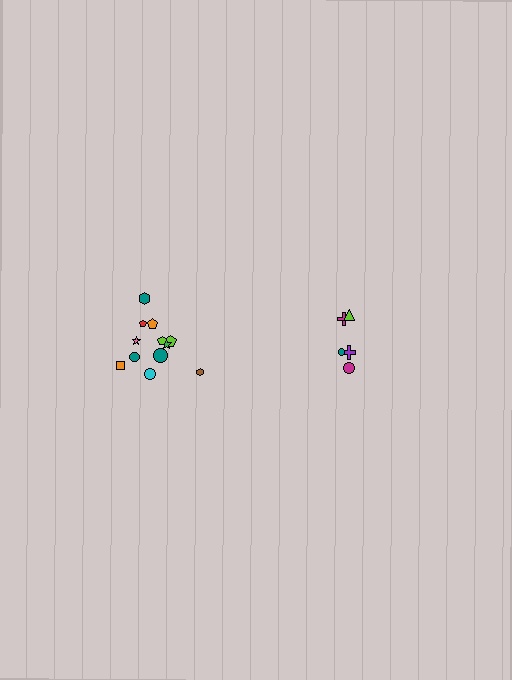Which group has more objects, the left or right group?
The left group.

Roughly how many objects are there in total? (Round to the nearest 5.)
Roughly 15 objects in total.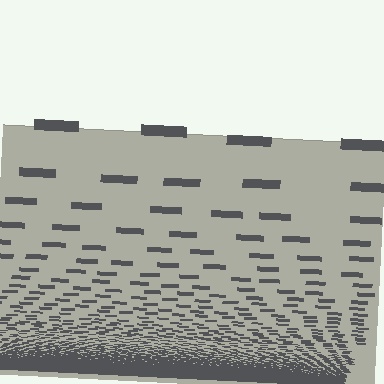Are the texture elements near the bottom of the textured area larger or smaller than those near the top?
Smaller. The gradient is inverted — elements near the bottom are smaller and denser.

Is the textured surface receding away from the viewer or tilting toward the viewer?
The surface appears to tilt toward the viewer. Texture elements get larger and sparser toward the top.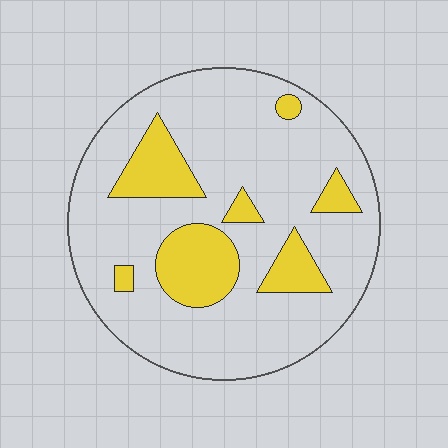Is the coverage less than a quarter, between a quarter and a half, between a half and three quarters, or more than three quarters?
Less than a quarter.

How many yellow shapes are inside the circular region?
7.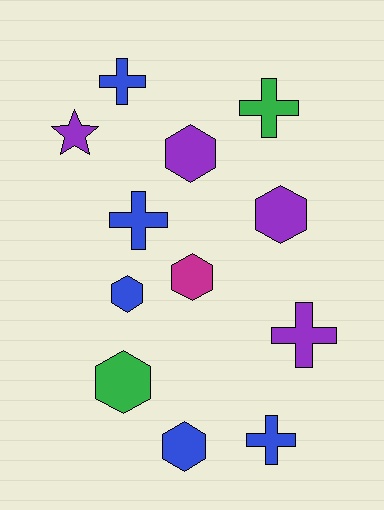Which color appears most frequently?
Blue, with 5 objects.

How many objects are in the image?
There are 12 objects.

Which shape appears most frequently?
Hexagon, with 6 objects.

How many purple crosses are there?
There is 1 purple cross.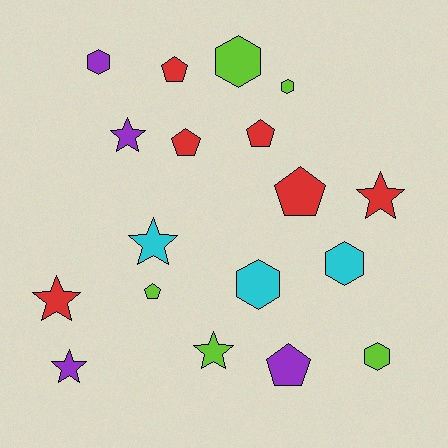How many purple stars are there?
There are 2 purple stars.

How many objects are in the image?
There are 18 objects.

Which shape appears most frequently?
Star, with 6 objects.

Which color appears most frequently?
Red, with 6 objects.